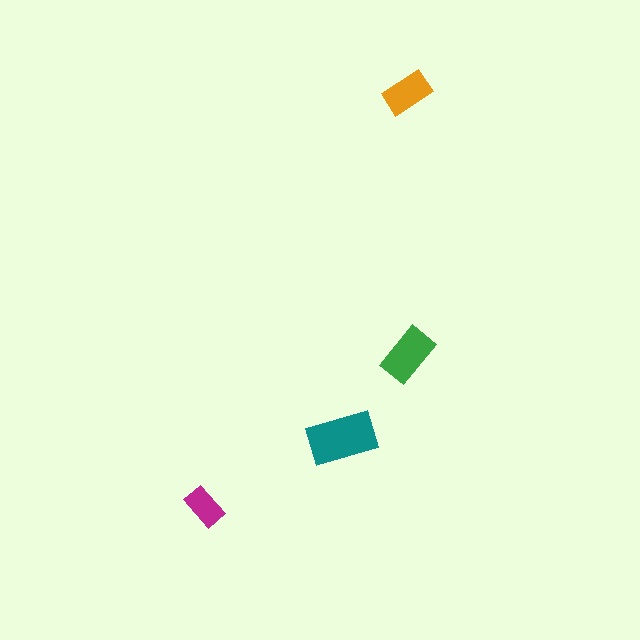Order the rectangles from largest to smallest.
the teal one, the green one, the orange one, the magenta one.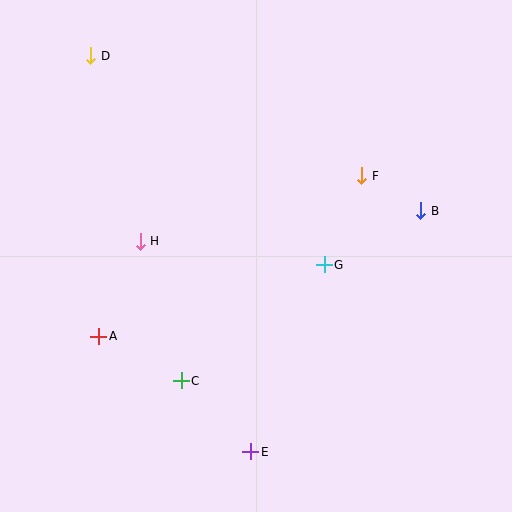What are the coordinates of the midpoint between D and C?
The midpoint between D and C is at (136, 218).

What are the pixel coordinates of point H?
Point H is at (140, 241).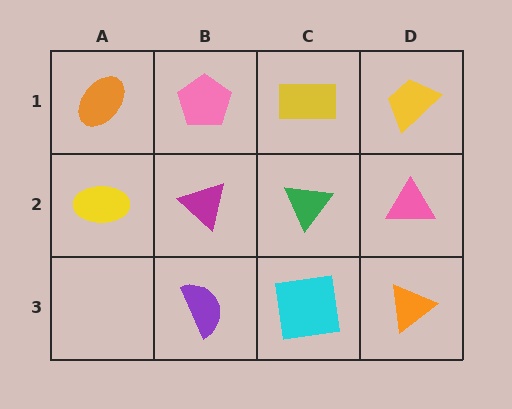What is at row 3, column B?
A purple semicircle.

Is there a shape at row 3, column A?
No, that cell is empty.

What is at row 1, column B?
A pink pentagon.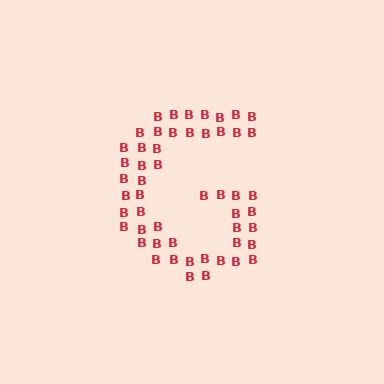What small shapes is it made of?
It is made of small letter B's.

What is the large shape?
The large shape is the letter G.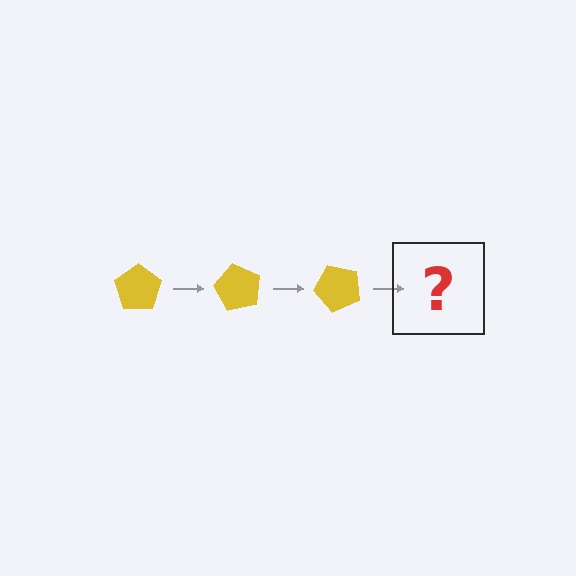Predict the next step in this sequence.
The next step is a yellow pentagon rotated 180 degrees.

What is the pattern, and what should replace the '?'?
The pattern is that the pentagon rotates 60 degrees each step. The '?' should be a yellow pentagon rotated 180 degrees.